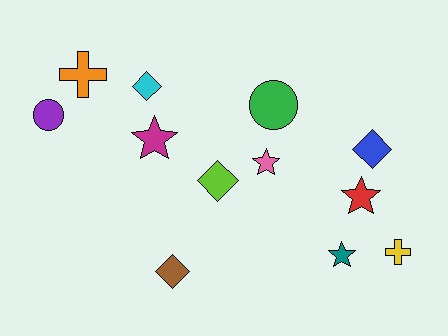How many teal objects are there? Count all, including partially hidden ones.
There is 1 teal object.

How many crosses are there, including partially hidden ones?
There are 2 crosses.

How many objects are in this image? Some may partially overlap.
There are 12 objects.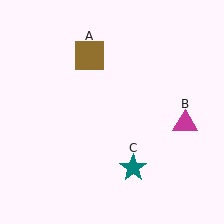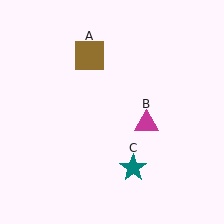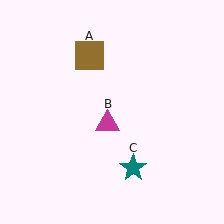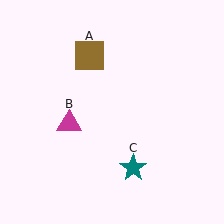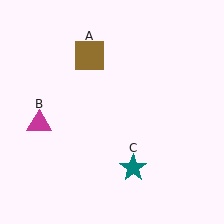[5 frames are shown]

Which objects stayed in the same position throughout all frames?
Brown square (object A) and teal star (object C) remained stationary.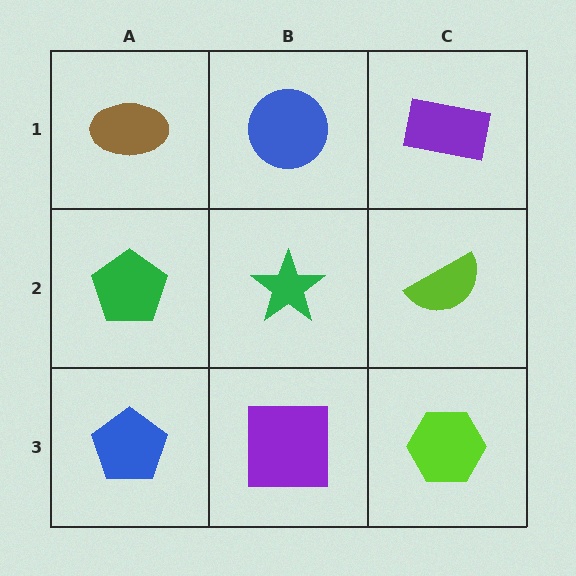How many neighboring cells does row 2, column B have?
4.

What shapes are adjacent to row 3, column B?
A green star (row 2, column B), a blue pentagon (row 3, column A), a lime hexagon (row 3, column C).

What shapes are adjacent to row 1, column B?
A green star (row 2, column B), a brown ellipse (row 1, column A), a purple rectangle (row 1, column C).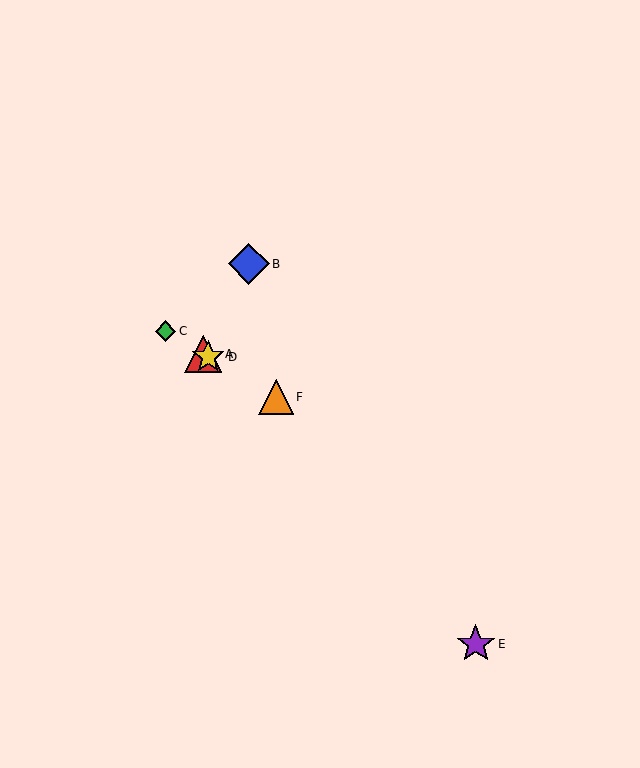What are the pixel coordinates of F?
Object F is at (276, 397).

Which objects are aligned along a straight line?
Objects A, C, D, F are aligned along a straight line.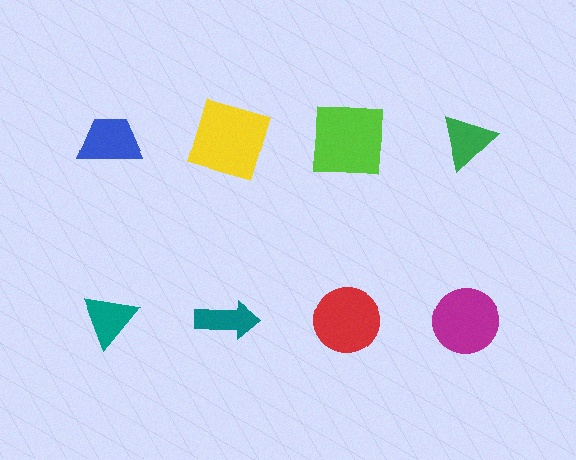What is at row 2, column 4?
A magenta circle.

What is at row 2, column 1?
A teal triangle.